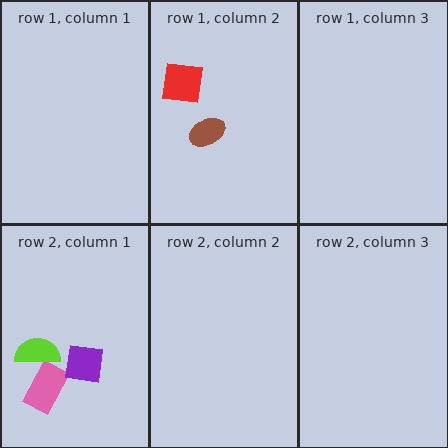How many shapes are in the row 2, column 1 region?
3.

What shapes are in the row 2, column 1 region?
The pink rectangle, the lime semicircle, the purple square.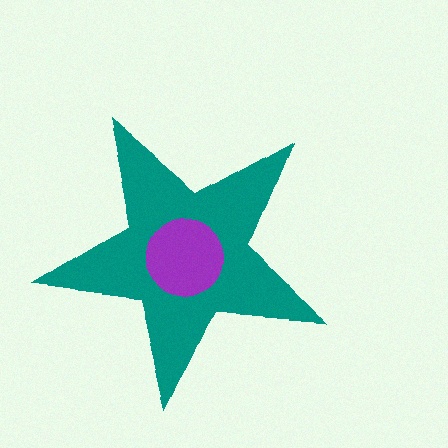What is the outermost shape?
The teal star.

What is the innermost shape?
The purple circle.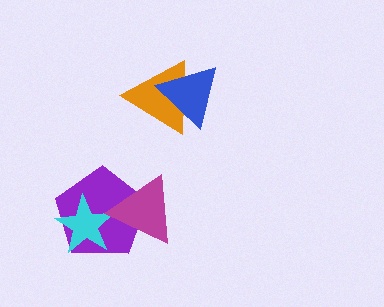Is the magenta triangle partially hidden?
No, no other shape covers it.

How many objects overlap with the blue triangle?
1 object overlaps with the blue triangle.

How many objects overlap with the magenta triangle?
2 objects overlap with the magenta triangle.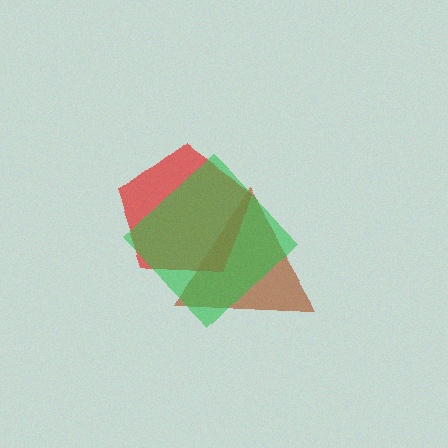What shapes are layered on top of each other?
The layered shapes are: a brown triangle, a red pentagon, a green diamond.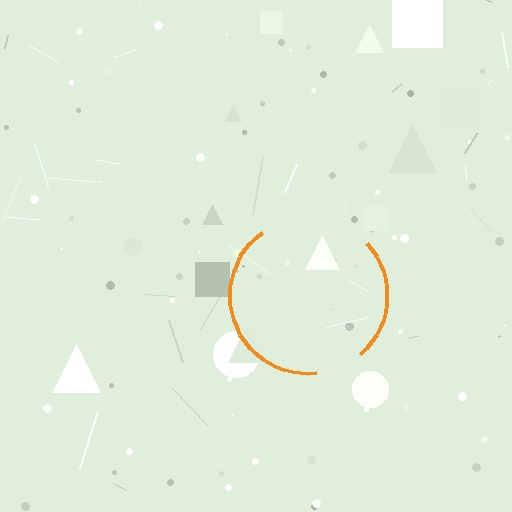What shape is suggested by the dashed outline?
The dashed outline suggests a circle.